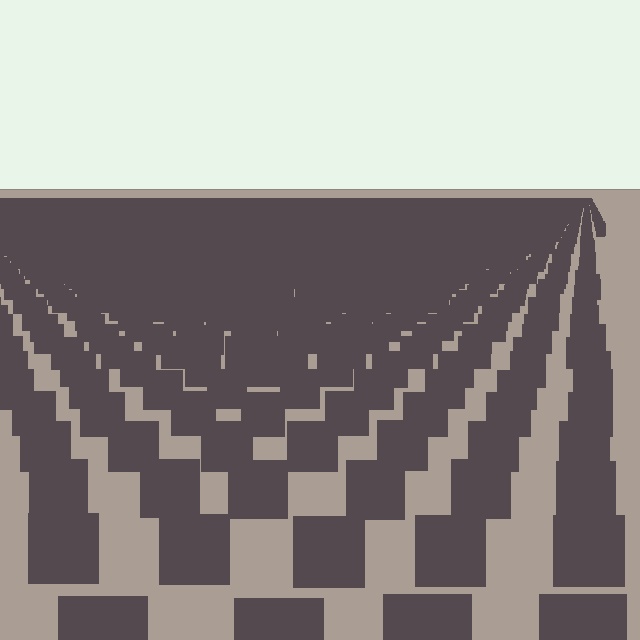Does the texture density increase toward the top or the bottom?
Density increases toward the top.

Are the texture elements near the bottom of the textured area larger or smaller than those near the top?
Larger. Near the bottom, elements are closer to the viewer and appear at a bigger on-screen size.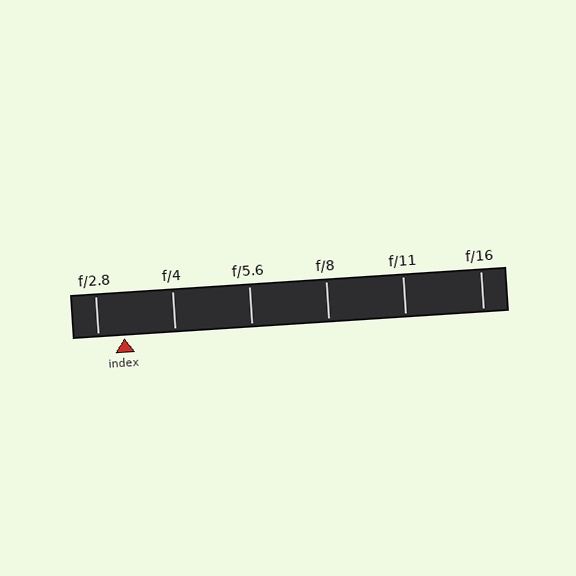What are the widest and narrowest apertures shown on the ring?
The widest aperture shown is f/2.8 and the narrowest is f/16.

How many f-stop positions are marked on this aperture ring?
There are 6 f-stop positions marked.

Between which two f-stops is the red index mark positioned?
The index mark is between f/2.8 and f/4.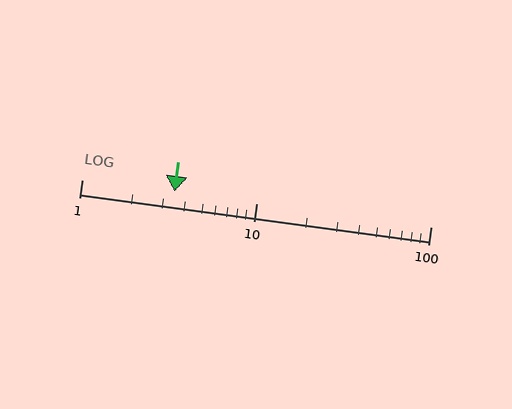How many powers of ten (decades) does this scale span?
The scale spans 2 decades, from 1 to 100.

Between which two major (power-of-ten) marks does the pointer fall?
The pointer is between 1 and 10.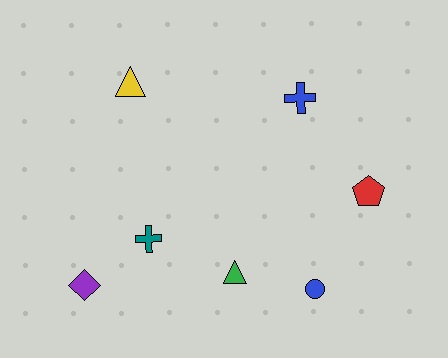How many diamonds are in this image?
There is 1 diamond.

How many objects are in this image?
There are 7 objects.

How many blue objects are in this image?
There are 2 blue objects.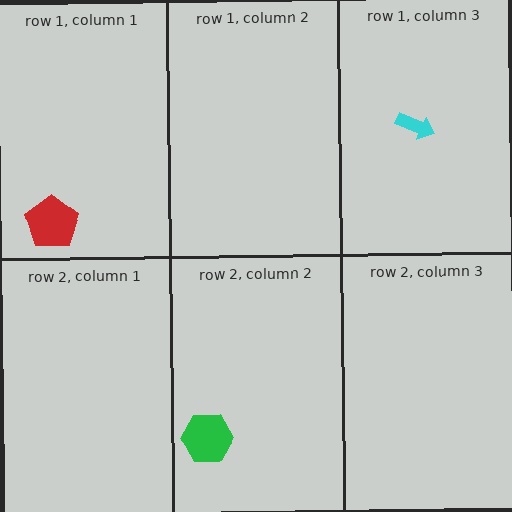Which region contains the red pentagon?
The row 1, column 1 region.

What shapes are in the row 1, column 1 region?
The red pentagon.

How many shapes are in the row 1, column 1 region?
1.